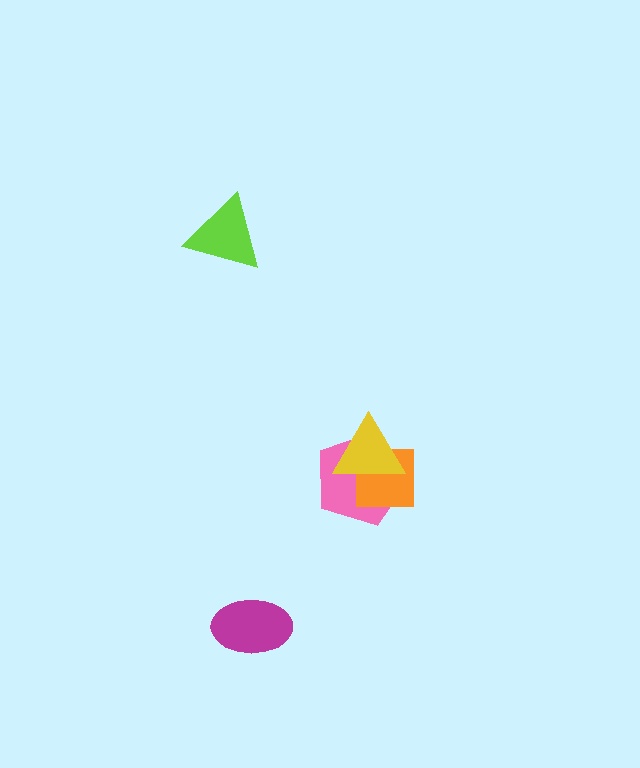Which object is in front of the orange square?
The yellow triangle is in front of the orange square.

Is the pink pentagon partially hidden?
Yes, it is partially covered by another shape.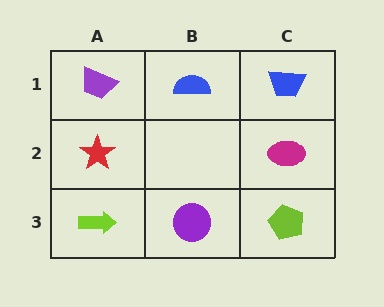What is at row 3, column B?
A purple circle.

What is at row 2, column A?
A red star.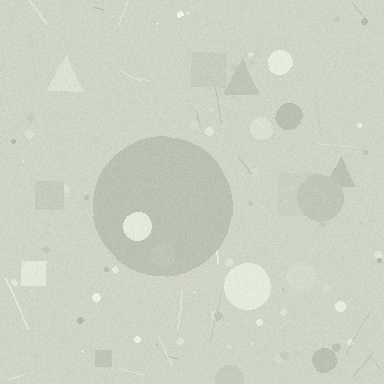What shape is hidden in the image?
A circle is hidden in the image.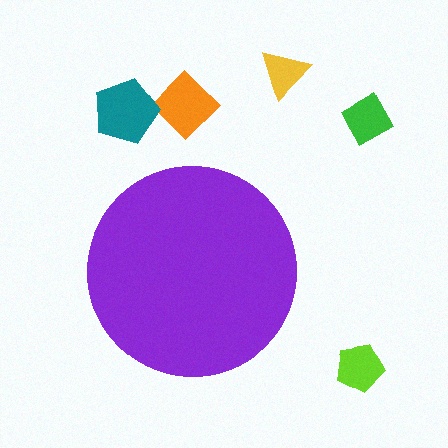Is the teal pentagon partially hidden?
No, the teal pentagon is fully visible.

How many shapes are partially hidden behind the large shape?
0 shapes are partially hidden.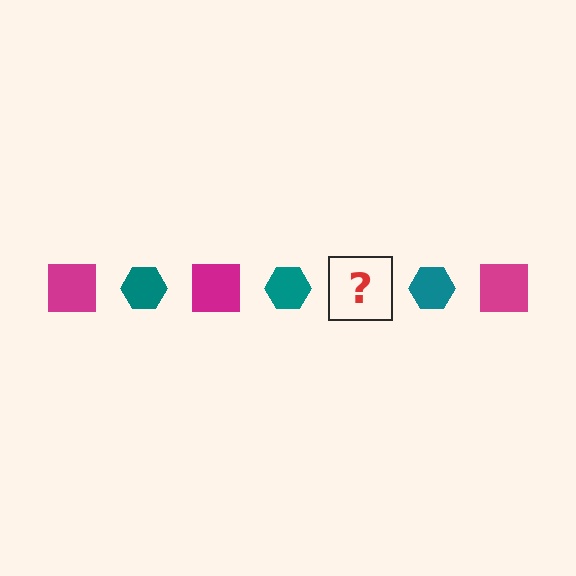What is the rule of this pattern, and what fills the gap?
The rule is that the pattern alternates between magenta square and teal hexagon. The gap should be filled with a magenta square.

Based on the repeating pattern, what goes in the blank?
The blank should be a magenta square.